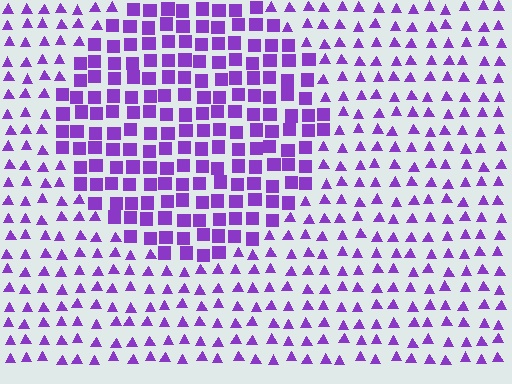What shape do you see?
I see a circle.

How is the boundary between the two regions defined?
The boundary is defined by a change in element shape: squares inside vs. triangles outside. All elements share the same color and spacing.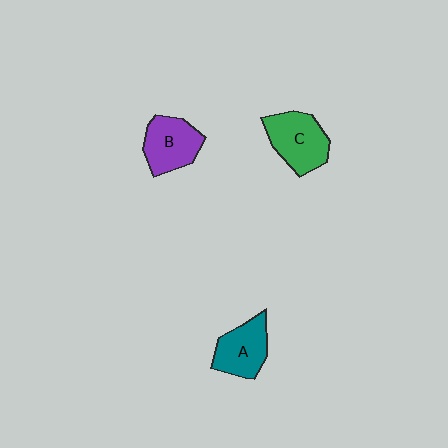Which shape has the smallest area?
Shape A (teal).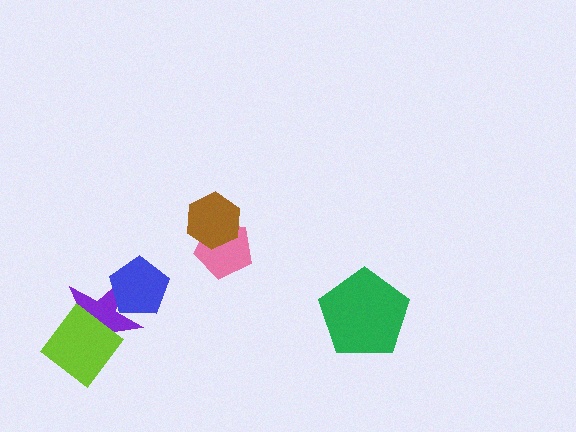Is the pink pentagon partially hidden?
Yes, it is partially covered by another shape.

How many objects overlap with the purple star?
2 objects overlap with the purple star.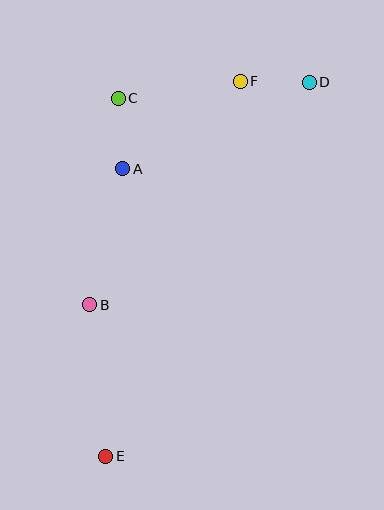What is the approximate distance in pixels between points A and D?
The distance between A and D is approximately 205 pixels.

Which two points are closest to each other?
Points D and F are closest to each other.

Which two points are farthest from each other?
Points D and E are farthest from each other.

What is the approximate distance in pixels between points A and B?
The distance between A and B is approximately 140 pixels.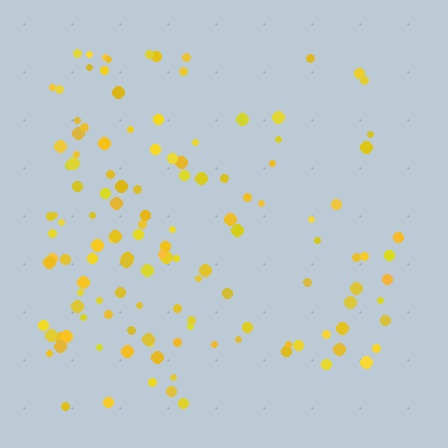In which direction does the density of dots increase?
From right to left, with the left side densest.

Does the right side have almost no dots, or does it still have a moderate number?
Still a moderate number, just noticeably fewer than the left.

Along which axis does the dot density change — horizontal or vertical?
Horizontal.